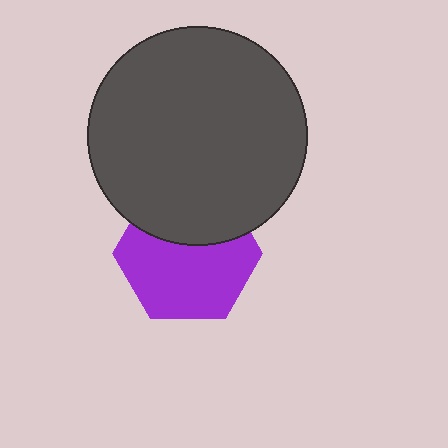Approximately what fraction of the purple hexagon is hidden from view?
Roughly 36% of the purple hexagon is hidden behind the dark gray circle.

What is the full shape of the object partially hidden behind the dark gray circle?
The partially hidden object is a purple hexagon.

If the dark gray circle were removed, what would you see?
You would see the complete purple hexagon.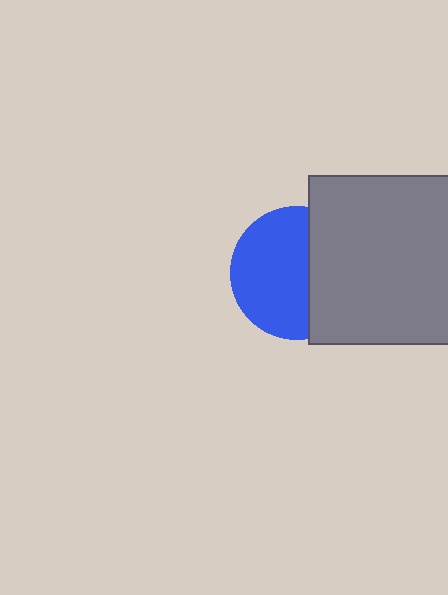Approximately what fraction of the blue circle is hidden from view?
Roughly 40% of the blue circle is hidden behind the gray rectangle.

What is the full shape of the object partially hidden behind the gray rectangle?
The partially hidden object is a blue circle.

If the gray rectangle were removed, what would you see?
You would see the complete blue circle.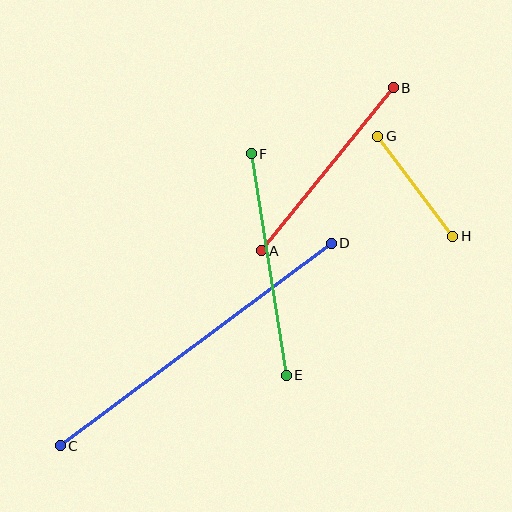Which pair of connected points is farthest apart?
Points C and D are farthest apart.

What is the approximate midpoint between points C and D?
The midpoint is at approximately (196, 344) pixels.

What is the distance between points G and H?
The distance is approximately 125 pixels.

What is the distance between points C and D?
The distance is approximately 339 pixels.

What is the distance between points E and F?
The distance is approximately 224 pixels.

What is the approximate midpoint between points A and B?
The midpoint is at approximately (327, 169) pixels.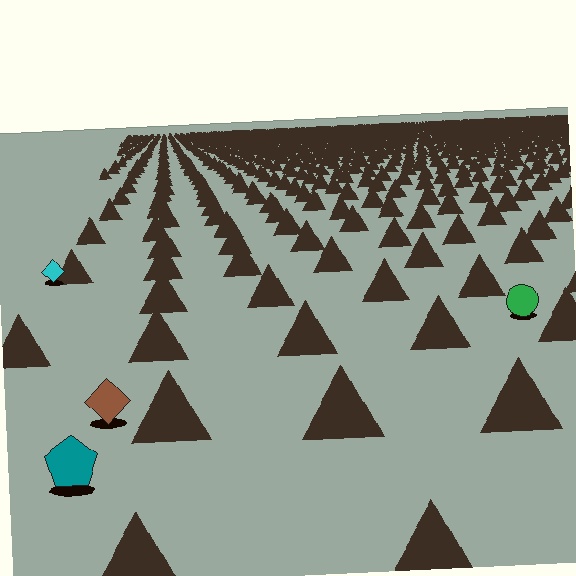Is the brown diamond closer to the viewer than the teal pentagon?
No. The teal pentagon is closer — you can tell from the texture gradient: the ground texture is coarser near it.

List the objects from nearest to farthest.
From nearest to farthest: the teal pentagon, the brown diamond, the green circle, the cyan diamond.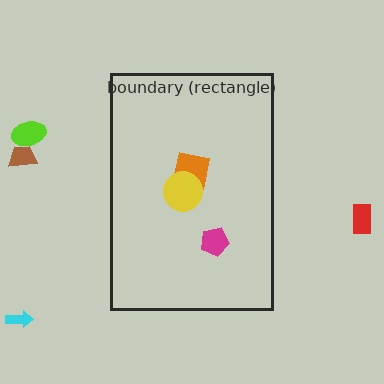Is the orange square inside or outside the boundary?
Inside.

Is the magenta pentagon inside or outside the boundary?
Inside.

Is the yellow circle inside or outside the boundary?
Inside.